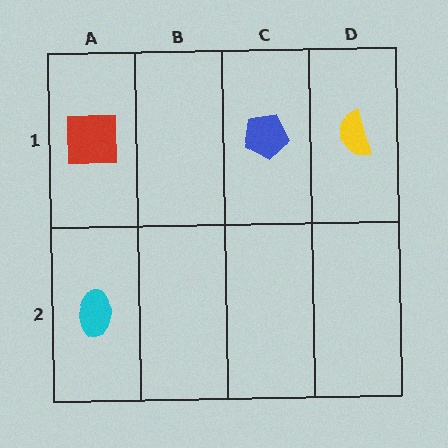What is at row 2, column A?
A cyan ellipse.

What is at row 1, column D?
A yellow semicircle.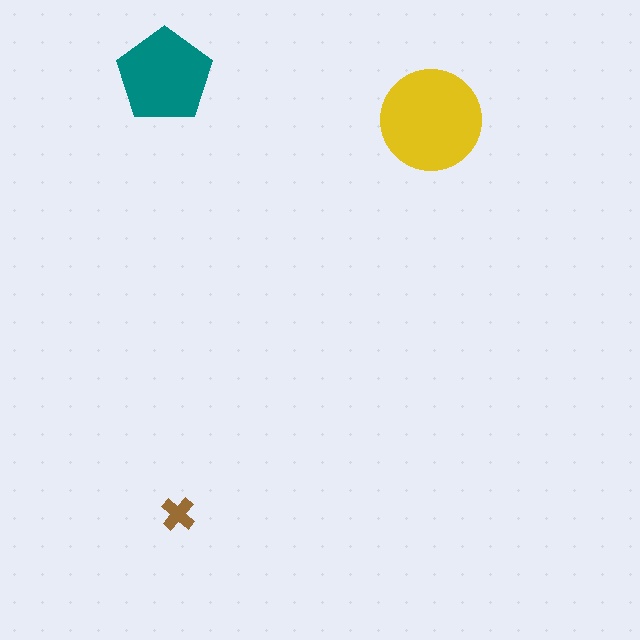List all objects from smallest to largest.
The brown cross, the teal pentagon, the yellow circle.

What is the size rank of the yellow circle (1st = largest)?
1st.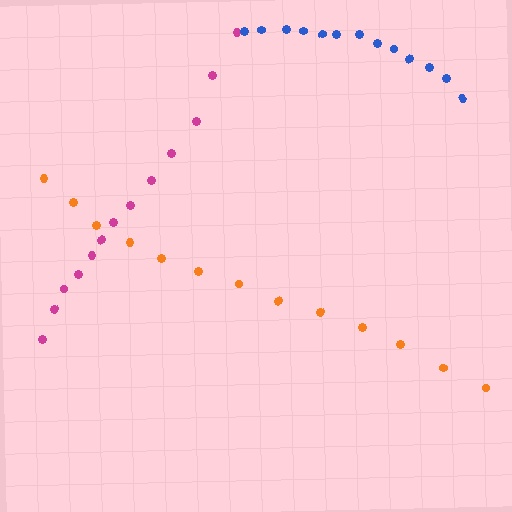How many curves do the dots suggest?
There are 3 distinct paths.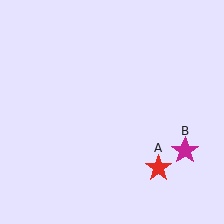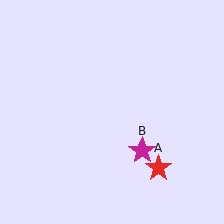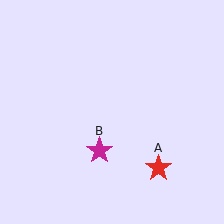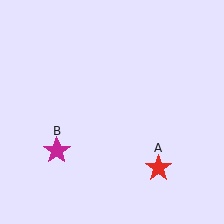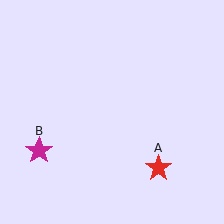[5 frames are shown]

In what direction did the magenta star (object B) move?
The magenta star (object B) moved left.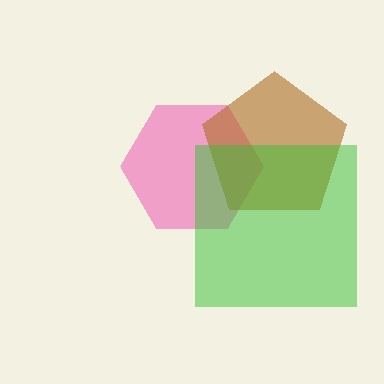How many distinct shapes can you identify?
There are 3 distinct shapes: a pink hexagon, a brown pentagon, a green square.